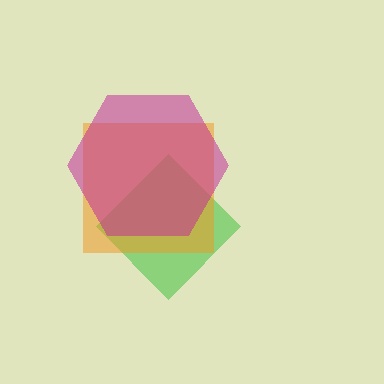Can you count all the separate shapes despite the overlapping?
Yes, there are 3 separate shapes.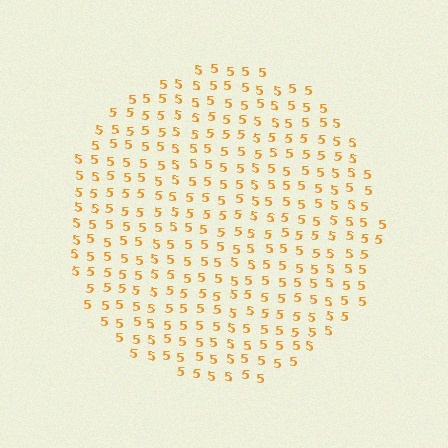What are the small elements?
The small elements are digit 5's.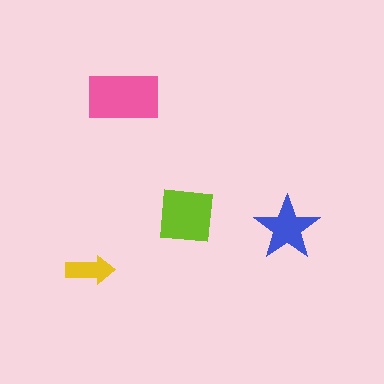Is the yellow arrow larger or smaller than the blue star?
Smaller.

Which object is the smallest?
The yellow arrow.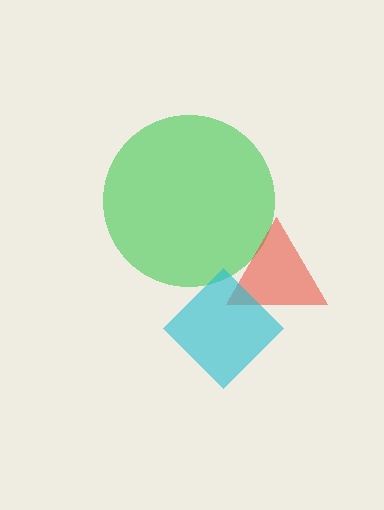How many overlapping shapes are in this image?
There are 3 overlapping shapes in the image.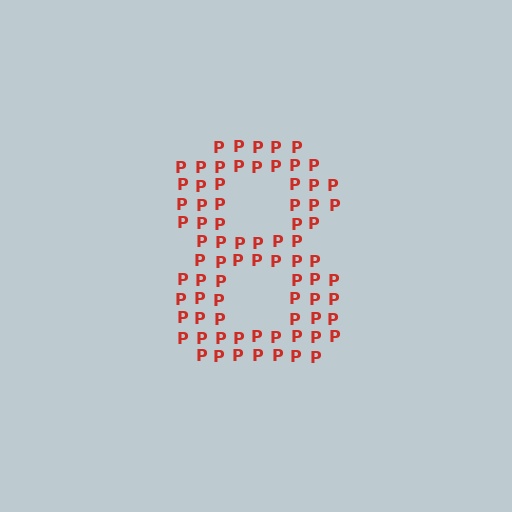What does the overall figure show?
The overall figure shows the digit 8.